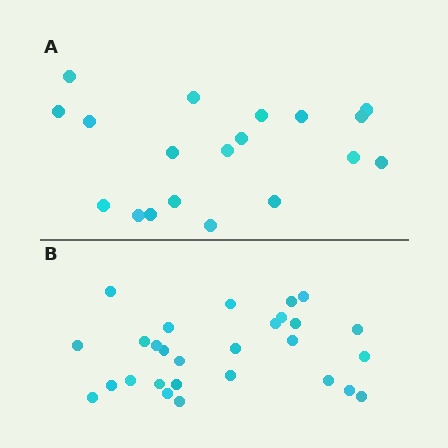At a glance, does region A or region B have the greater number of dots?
Region B (the bottom region) has more dots.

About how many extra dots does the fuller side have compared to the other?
Region B has roughly 8 or so more dots than region A.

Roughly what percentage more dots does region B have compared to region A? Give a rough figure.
About 45% more.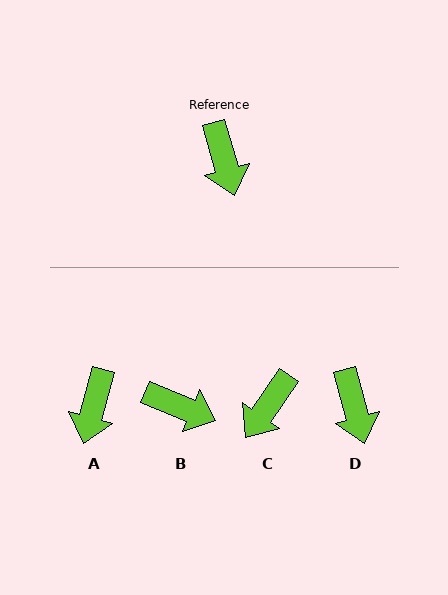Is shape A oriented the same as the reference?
No, it is off by about 31 degrees.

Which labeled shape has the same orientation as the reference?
D.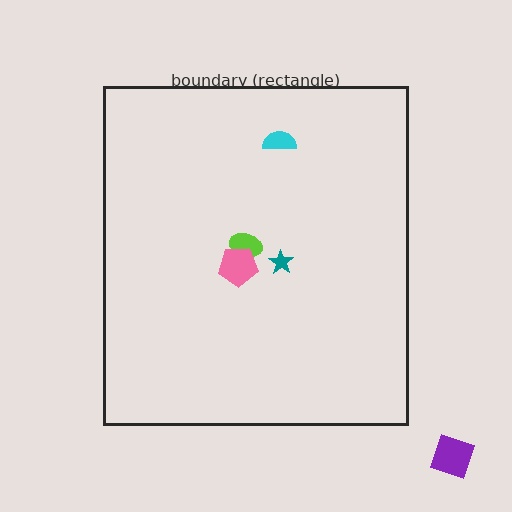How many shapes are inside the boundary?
4 inside, 1 outside.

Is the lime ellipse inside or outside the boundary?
Inside.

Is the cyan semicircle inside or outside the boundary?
Inside.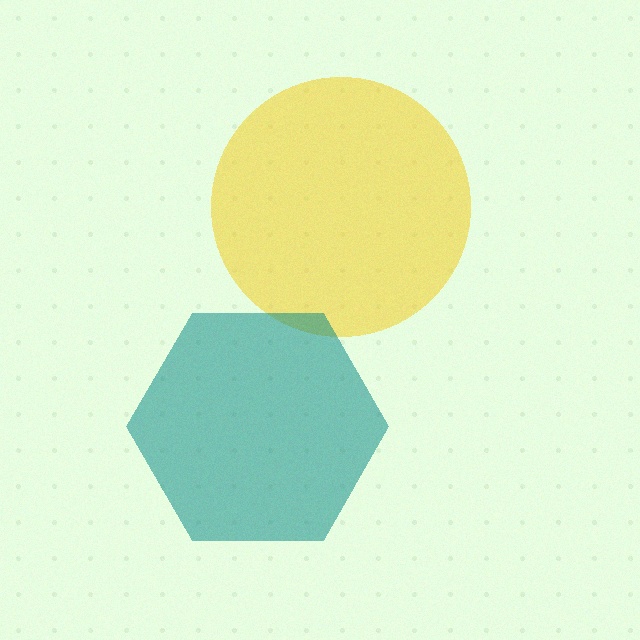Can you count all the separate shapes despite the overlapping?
Yes, there are 2 separate shapes.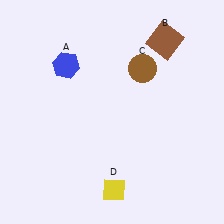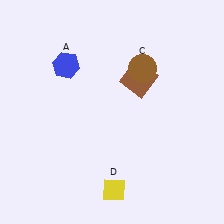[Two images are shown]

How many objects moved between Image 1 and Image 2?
1 object moved between the two images.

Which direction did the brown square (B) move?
The brown square (B) moved down.